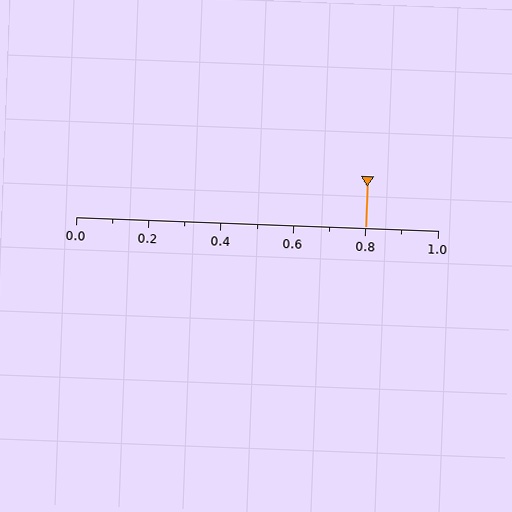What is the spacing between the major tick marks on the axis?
The major ticks are spaced 0.2 apart.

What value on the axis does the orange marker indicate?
The marker indicates approximately 0.8.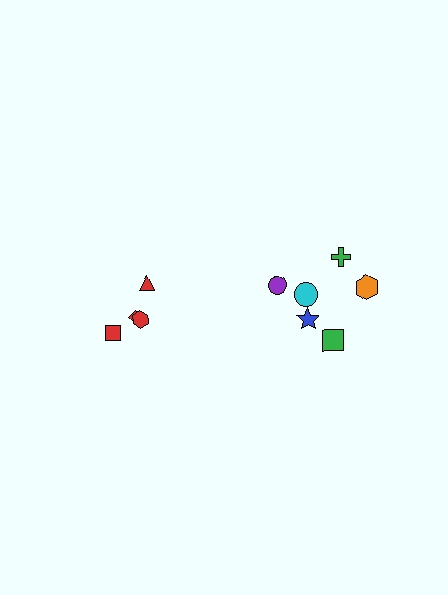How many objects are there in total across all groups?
There are 10 objects.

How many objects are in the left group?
There are 4 objects.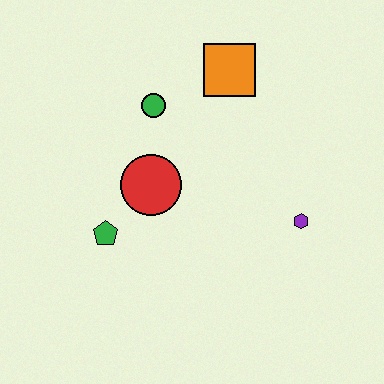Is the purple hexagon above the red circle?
No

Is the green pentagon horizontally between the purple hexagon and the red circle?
No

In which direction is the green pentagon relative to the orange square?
The green pentagon is below the orange square.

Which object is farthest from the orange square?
The green pentagon is farthest from the orange square.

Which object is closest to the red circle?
The green pentagon is closest to the red circle.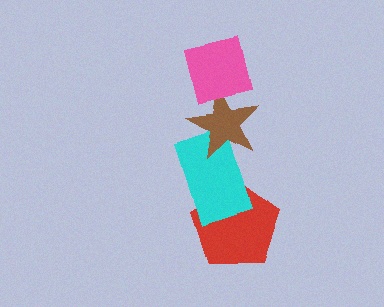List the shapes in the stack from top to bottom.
From top to bottom: the pink square, the brown star, the cyan rectangle, the red pentagon.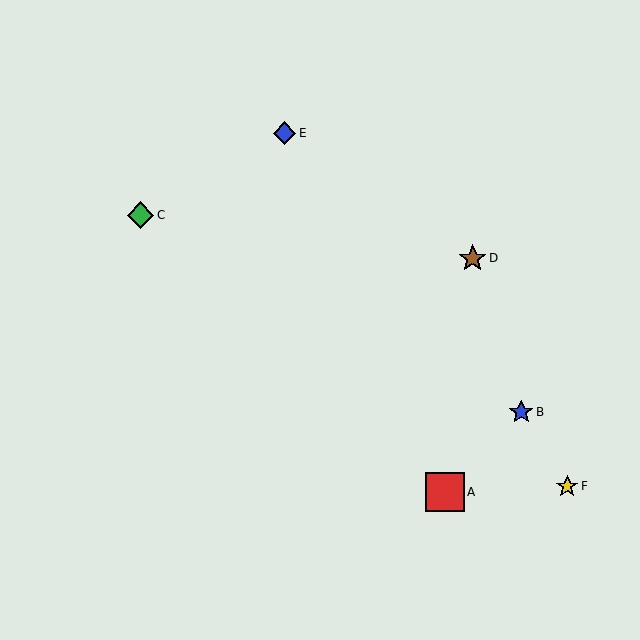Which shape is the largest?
The red square (labeled A) is the largest.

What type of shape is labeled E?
Shape E is a blue diamond.